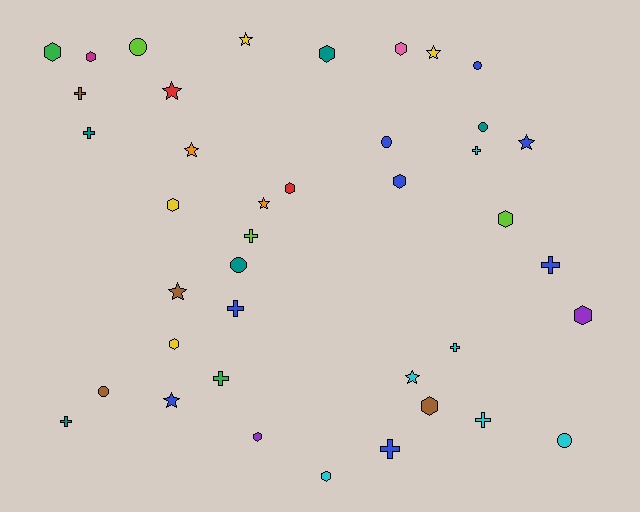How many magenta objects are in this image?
There is 1 magenta object.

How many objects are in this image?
There are 40 objects.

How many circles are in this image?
There are 7 circles.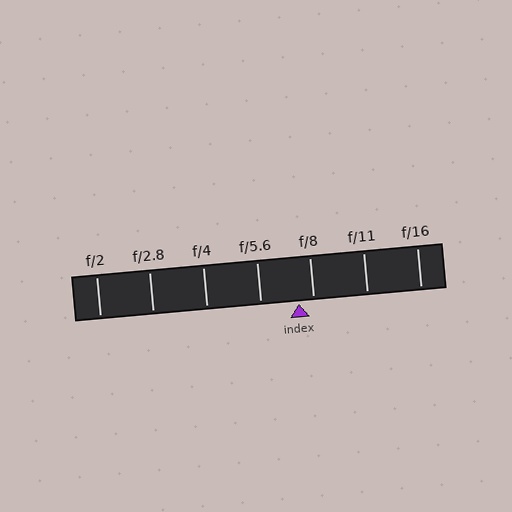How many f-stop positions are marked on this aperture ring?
There are 7 f-stop positions marked.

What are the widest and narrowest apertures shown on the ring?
The widest aperture shown is f/2 and the narrowest is f/16.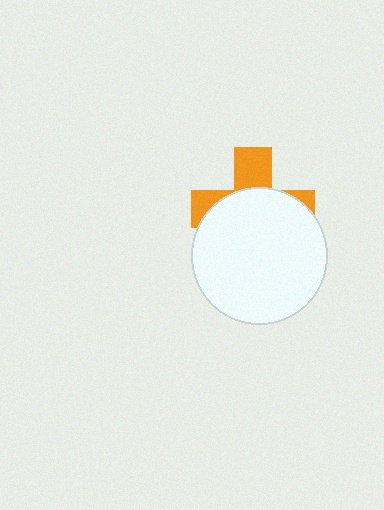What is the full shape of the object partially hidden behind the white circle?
The partially hidden object is an orange cross.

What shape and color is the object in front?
The object in front is a white circle.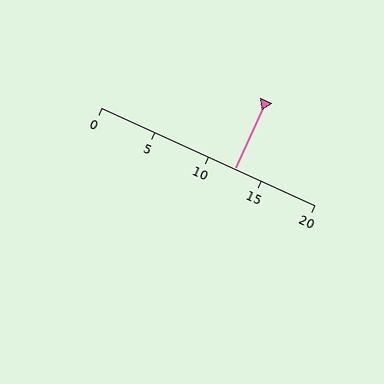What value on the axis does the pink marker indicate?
The marker indicates approximately 12.5.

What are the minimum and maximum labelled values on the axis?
The axis runs from 0 to 20.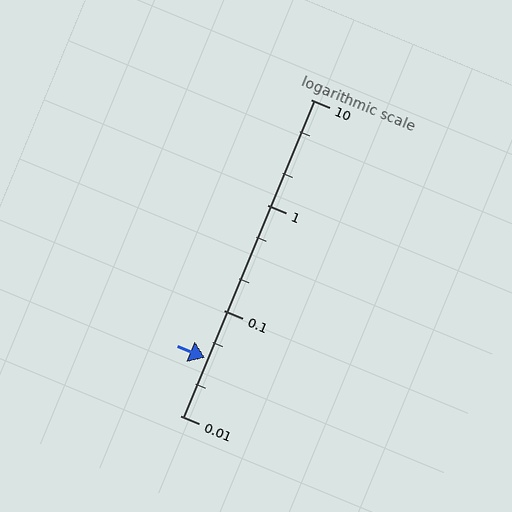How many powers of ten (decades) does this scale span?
The scale spans 3 decades, from 0.01 to 10.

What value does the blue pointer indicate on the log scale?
The pointer indicates approximately 0.035.